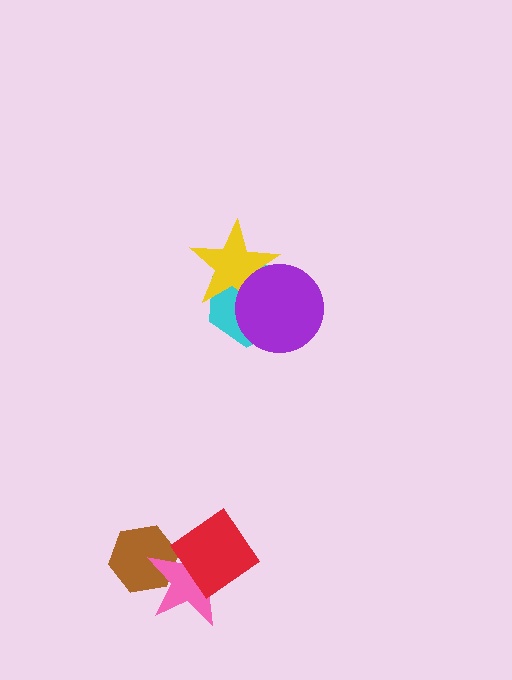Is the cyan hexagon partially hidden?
Yes, it is partially covered by another shape.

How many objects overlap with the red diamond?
2 objects overlap with the red diamond.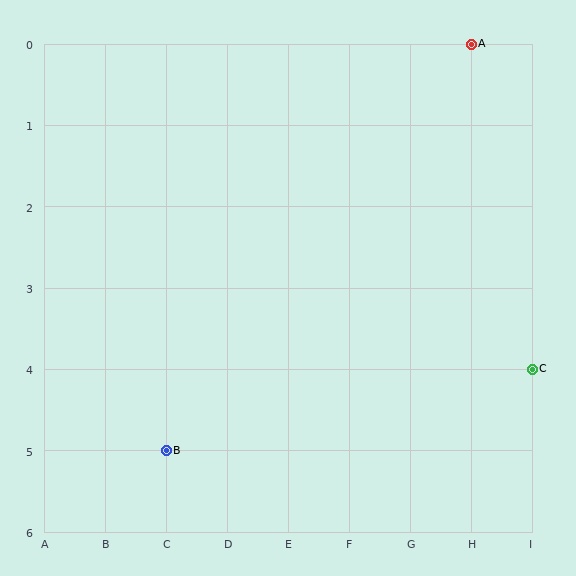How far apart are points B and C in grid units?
Points B and C are 6 columns and 1 row apart (about 6.1 grid units diagonally).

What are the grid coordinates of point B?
Point B is at grid coordinates (C, 5).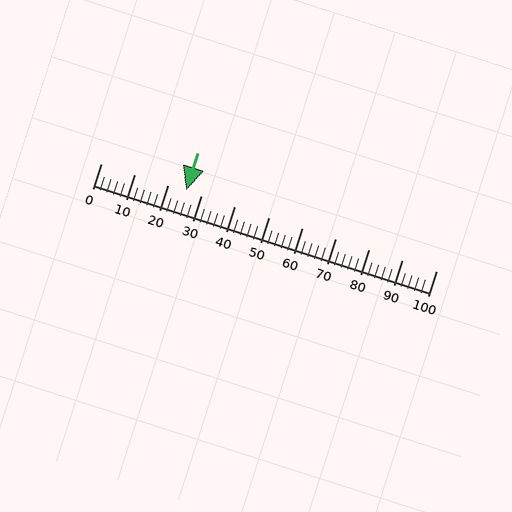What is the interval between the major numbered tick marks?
The major tick marks are spaced 10 units apart.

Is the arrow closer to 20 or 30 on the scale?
The arrow is closer to 30.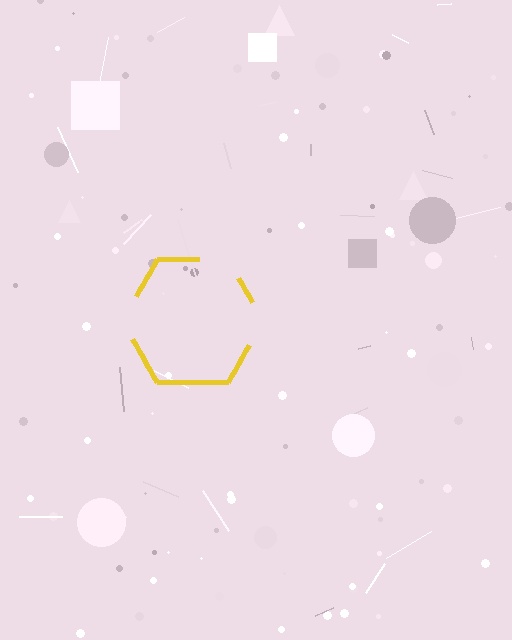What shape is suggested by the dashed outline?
The dashed outline suggests a hexagon.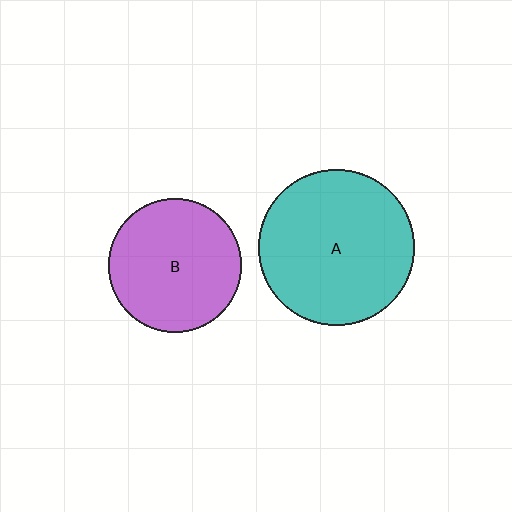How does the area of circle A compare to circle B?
Approximately 1.4 times.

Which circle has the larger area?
Circle A (teal).